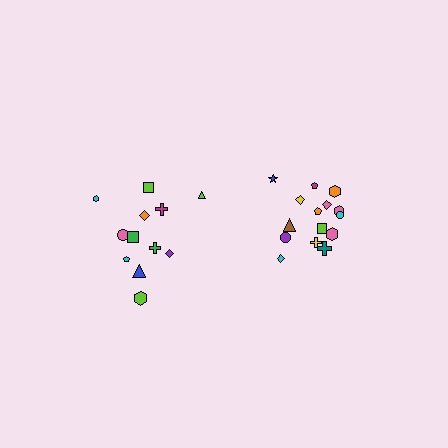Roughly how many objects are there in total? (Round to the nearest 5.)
Roughly 25 objects in total.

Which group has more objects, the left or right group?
The right group.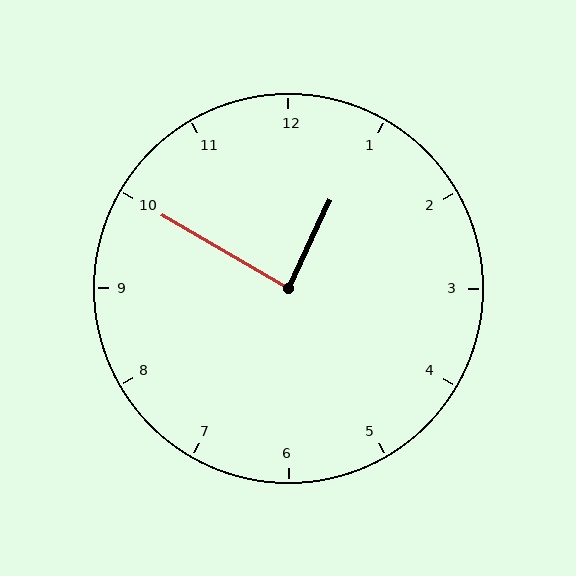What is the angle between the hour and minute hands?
Approximately 85 degrees.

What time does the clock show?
12:50.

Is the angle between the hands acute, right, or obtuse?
It is right.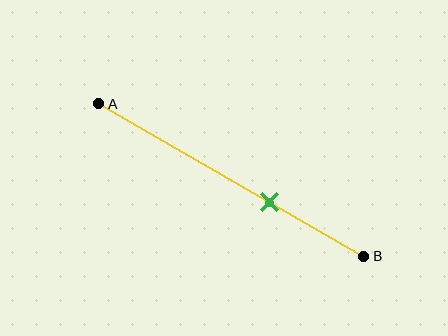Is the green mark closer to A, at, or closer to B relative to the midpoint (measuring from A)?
The green mark is closer to point B than the midpoint of segment AB.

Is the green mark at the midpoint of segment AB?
No, the mark is at about 65% from A, not at the 50% midpoint.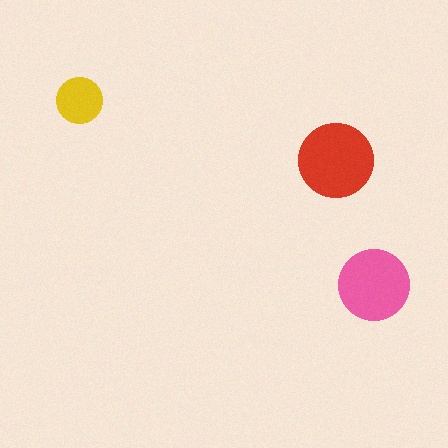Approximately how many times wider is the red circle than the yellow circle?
About 1.5 times wider.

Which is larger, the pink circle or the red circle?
The red one.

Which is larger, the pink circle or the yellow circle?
The pink one.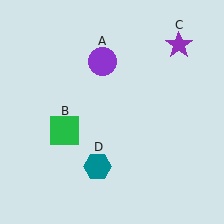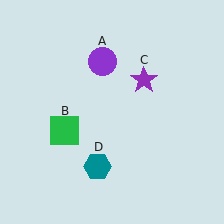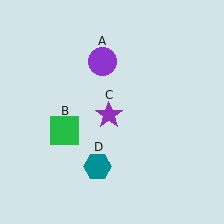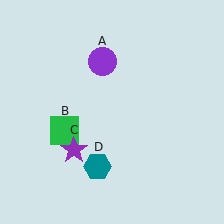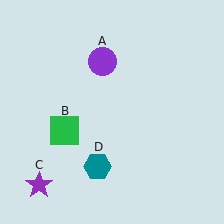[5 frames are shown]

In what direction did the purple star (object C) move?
The purple star (object C) moved down and to the left.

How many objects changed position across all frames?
1 object changed position: purple star (object C).